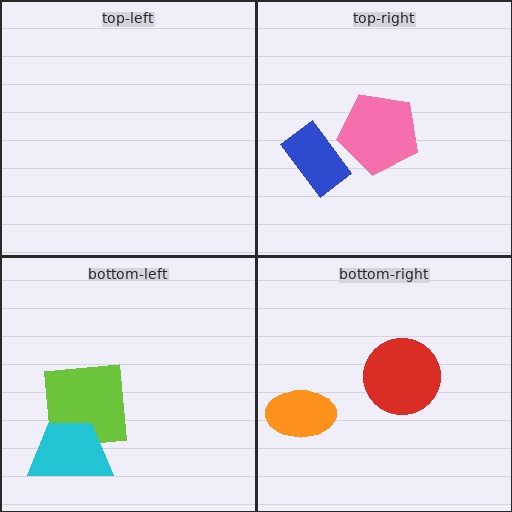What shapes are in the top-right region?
The pink pentagon, the blue rectangle.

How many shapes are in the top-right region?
2.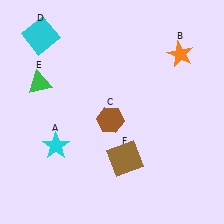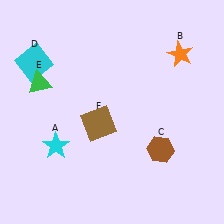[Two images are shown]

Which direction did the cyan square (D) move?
The cyan square (D) moved down.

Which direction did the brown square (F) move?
The brown square (F) moved up.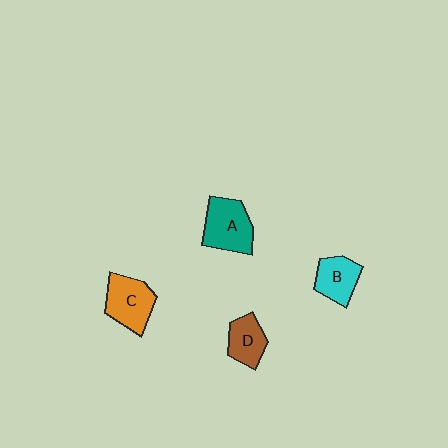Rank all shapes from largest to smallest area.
From largest to smallest: A (teal), C (orange), B (cyan), D (brown).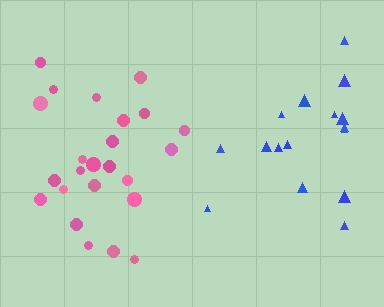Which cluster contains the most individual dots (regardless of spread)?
Pink (24).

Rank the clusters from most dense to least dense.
pink, blue.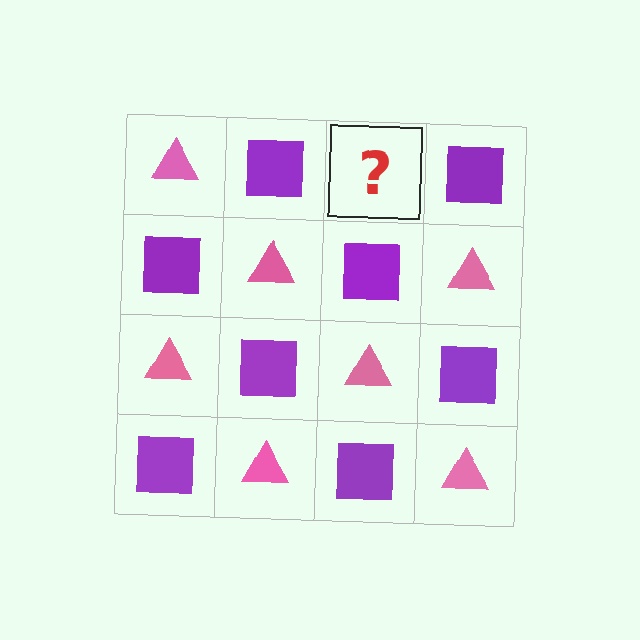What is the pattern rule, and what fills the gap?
The rule is that it alternates pink triangle and purple square in a checkerboard pattern. The gap should be filled with a pink triangle.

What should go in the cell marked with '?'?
The missing cell should contain a pink triangle.